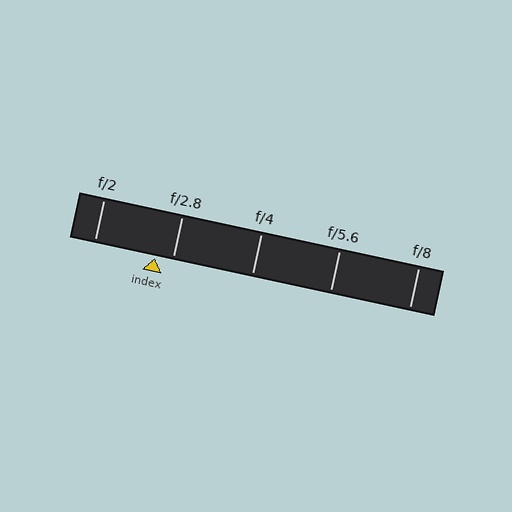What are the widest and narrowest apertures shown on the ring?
The widest aperture shown is f/2 and the narrowest is f/8.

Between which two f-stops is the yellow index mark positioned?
The index mark is between f/2 and f/2.8.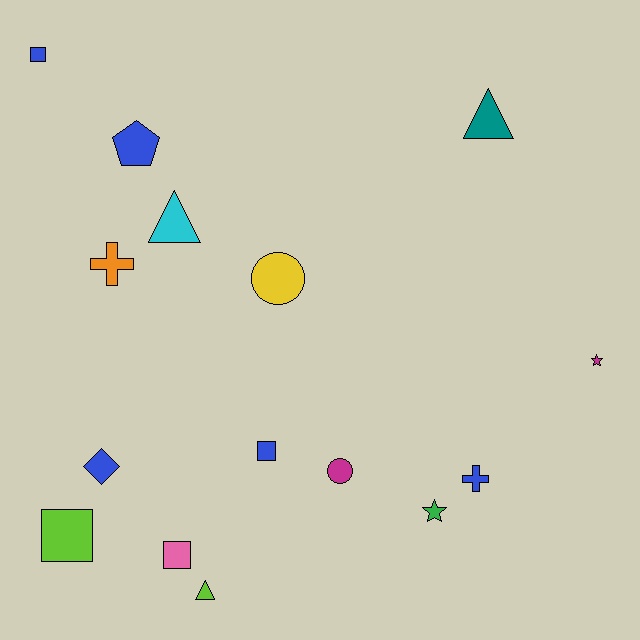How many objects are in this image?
There are 15 objects.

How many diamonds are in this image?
There is 1 diamond.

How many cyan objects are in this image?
There is 1 cyan object.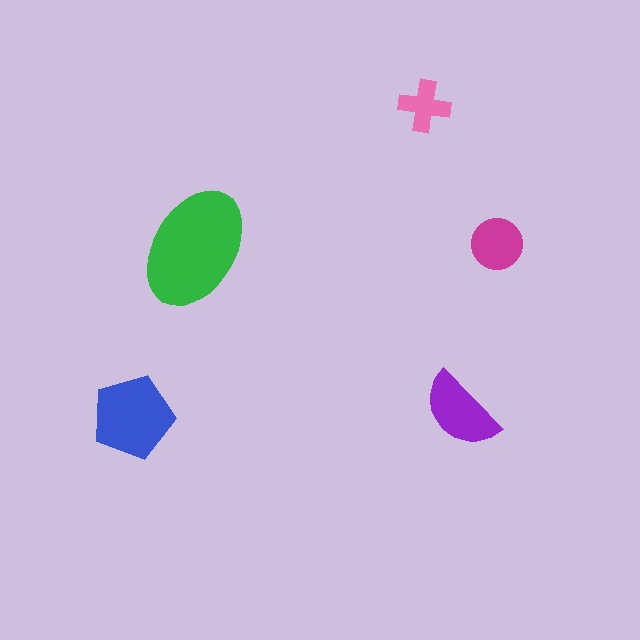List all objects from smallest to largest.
The pink cross, the magenta circle, the purple semicircle, the blue pentagon, the green ellipse.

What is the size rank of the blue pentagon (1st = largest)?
2nd.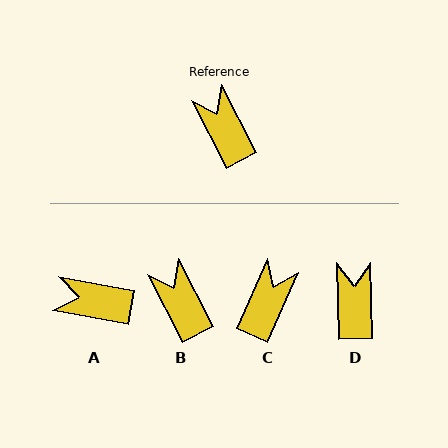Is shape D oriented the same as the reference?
No, it is off by about 26 degrees.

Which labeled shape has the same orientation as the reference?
B.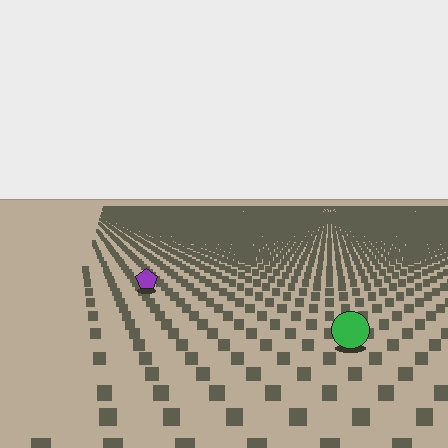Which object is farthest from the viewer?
The purple pentagon is farthest from the viewer. It appears smaller and the ground texture around it is denser.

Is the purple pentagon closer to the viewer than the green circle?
No. The green circle is closer — you can tell from the texture gradient: the ground texture is coarser near it.